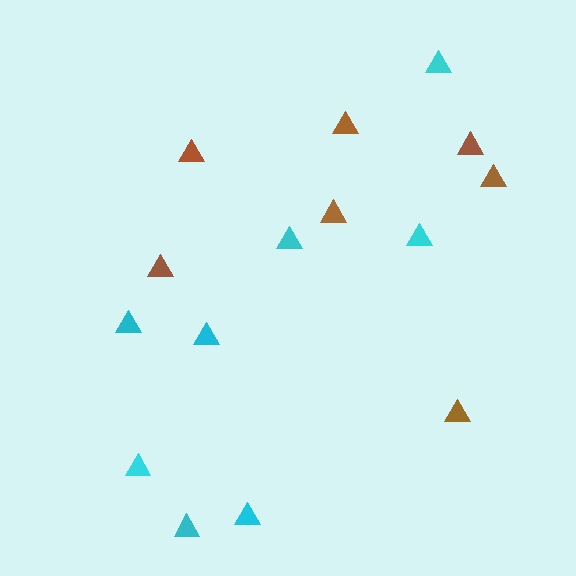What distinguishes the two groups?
There are 2 groups: one group of cyan triangles (8) and one group of brown triangles (7).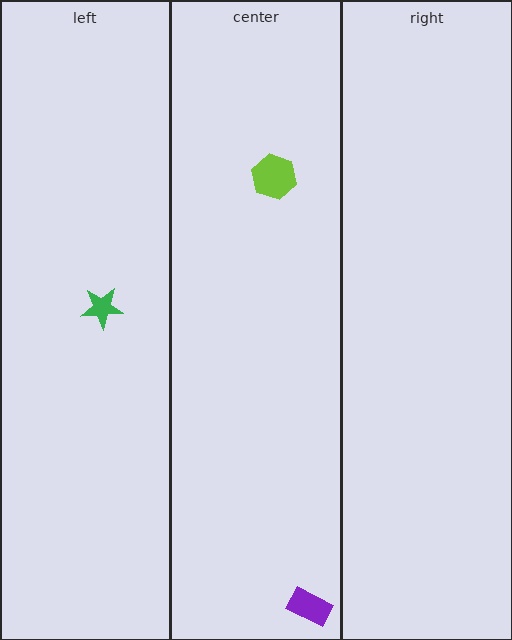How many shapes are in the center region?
2.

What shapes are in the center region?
The lime hexagon, the purple rectangle.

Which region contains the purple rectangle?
The center region.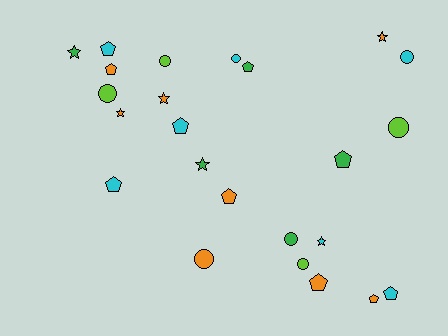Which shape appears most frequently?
Pentagon, with 10 objects.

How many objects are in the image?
There are 24 objects.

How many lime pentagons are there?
There are no lime pentagons.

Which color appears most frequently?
Orange, with 8 objects.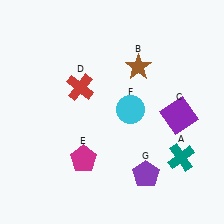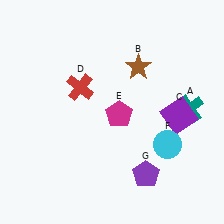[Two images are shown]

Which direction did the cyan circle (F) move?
The cyan circle (F) moved right.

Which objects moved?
The objects that moved are: the teal cross (A), the magenta pentagon (E), the cyan circle (F).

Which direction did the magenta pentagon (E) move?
The magenta pentagon (E) moved up.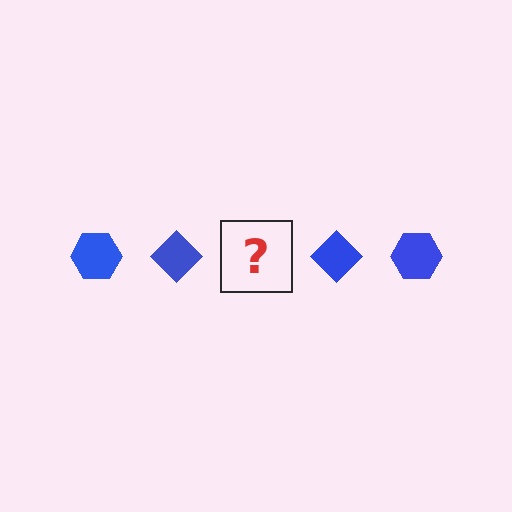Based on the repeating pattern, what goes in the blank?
The blank should be a blue hexagon.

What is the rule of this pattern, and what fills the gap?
The rule is that the pattern cycles through hexagon, diamond shapes in blue. The gap should be filled with a blue hexagon.